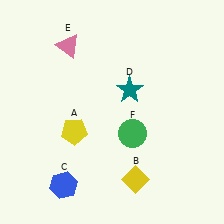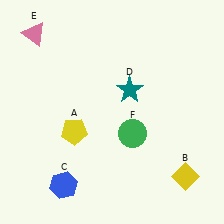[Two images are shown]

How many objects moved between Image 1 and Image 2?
2 objects moved between the two images.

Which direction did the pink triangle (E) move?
The pink triangle (E) moved left.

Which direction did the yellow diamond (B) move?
The yellow diamond (B) moved right.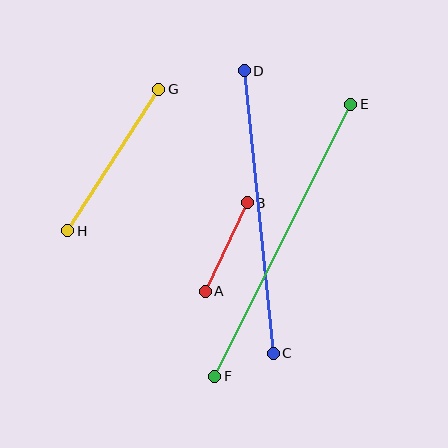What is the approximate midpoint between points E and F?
The midpoint is at approximately (283, 240) pixels.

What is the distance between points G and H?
The distance is approximately 168 pixels.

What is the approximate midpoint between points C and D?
The midpoint is at approximately (259, 212) pixels.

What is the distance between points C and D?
The distance is approximately 284 pixels.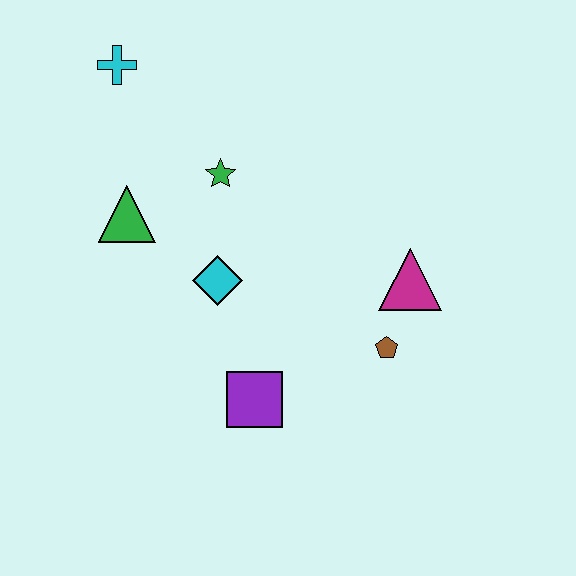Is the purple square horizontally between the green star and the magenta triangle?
Yes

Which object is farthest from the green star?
The brown pentagon is farthest from the green star.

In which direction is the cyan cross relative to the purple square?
The cyan cross is above the purple square.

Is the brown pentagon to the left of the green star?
No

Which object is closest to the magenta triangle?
The brown pentagon is closest to the magenta triangle.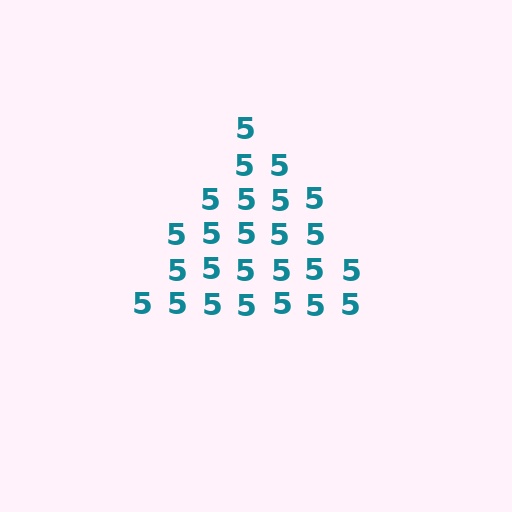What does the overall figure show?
The overall figure shows a triangle.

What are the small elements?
The small elements are digit 5's.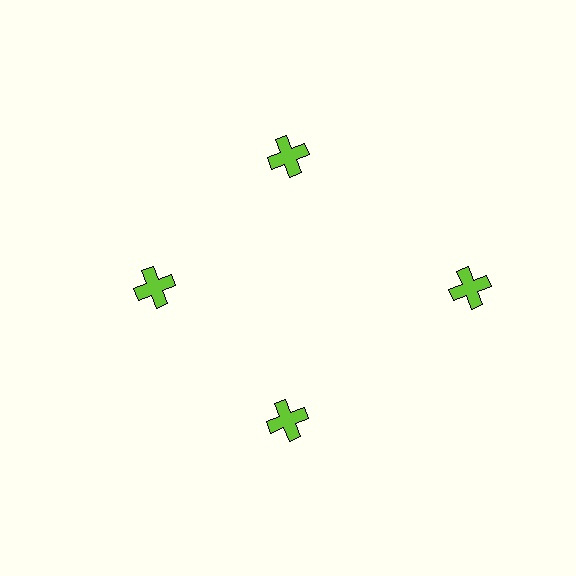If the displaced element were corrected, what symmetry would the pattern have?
It would have 4-fold rotational symmetry — the pattern would map onto itself every 90 degrees.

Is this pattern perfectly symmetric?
No. The 4 lime crosses are arranged in a ring, but one element near the 3 o'clock position is pushed outward from the center, breaking the 4-fold rotational symmetry.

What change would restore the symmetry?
The symmetry would be restored by moving it inward, back onto the ring so that all 4 crosses sit at equal angles and equal distance from the center.